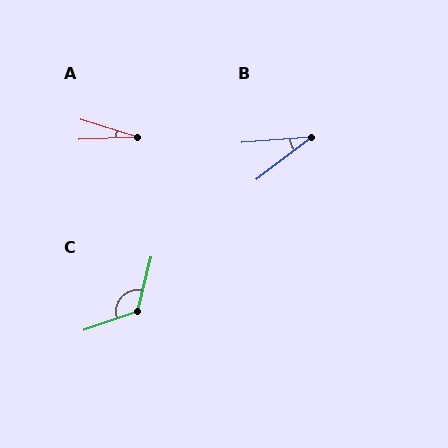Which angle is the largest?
C, at approximately 123 degrees.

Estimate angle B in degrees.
Approximately 32 degrees.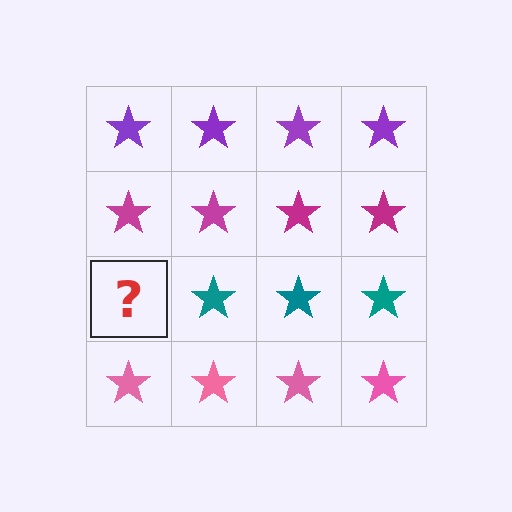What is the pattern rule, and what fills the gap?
The rule is that each row has a consistent color. The gap should be filled with a teal star.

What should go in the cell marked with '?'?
The missing cell should contain a teal star.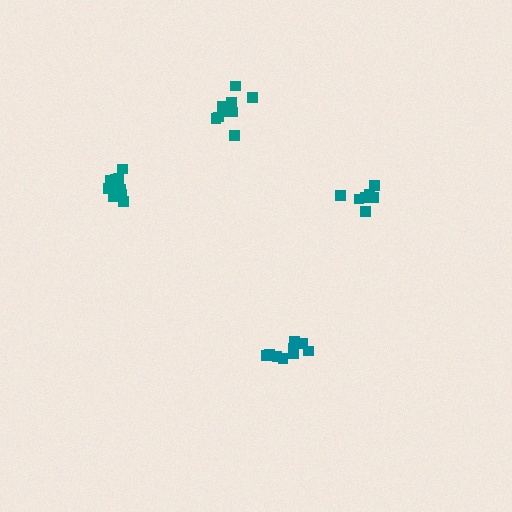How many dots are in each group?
Group 1: 8 dots, Group 2: 12 dots, Group 3: 9 dots, Group 4: 9 dots (38 total).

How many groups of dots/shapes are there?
There are 4 groups.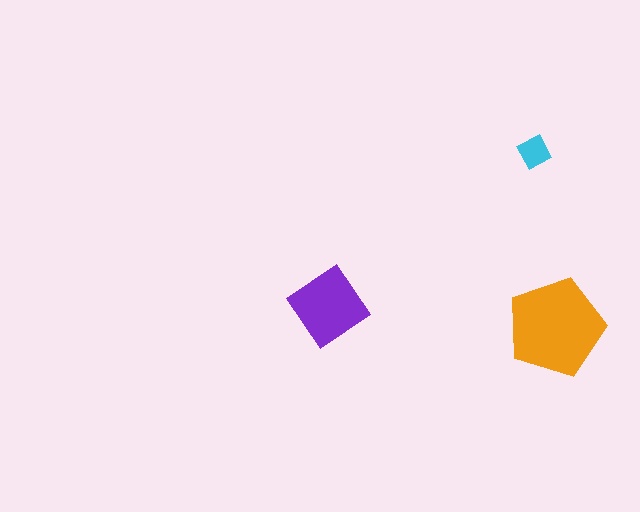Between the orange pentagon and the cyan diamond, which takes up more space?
The orange pentagon.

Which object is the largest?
The orange pentagon.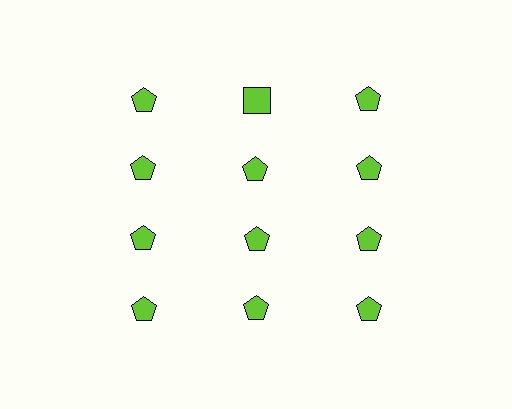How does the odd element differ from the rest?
It has a different shape: square instead of pentagon.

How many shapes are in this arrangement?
There are 12 shapes arranged in a grid pattern.